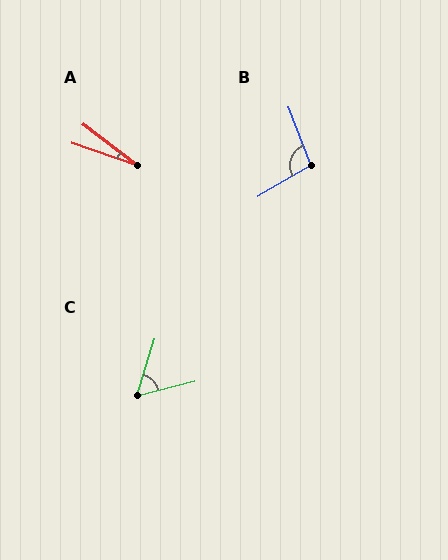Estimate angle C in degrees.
Approximately 59 degrees.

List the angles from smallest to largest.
A (18°), C (59°), B (99°).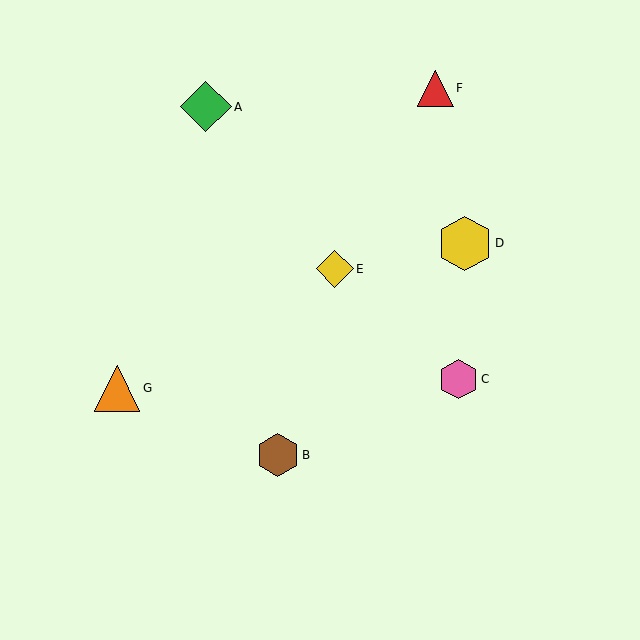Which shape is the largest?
The yellow hexagon (labeled D) is the largest.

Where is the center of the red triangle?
The center of the red triangle is at (435, 88).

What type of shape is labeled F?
Shape F is a red triangle.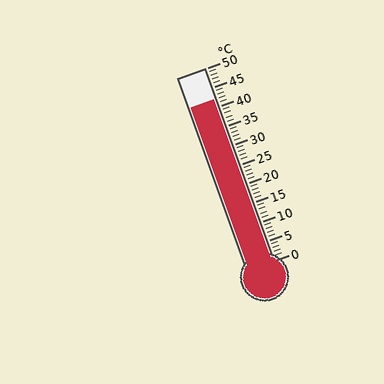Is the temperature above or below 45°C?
The temperature is below 45°C.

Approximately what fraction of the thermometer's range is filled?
The thermometer is filled to approximately 85% of its range.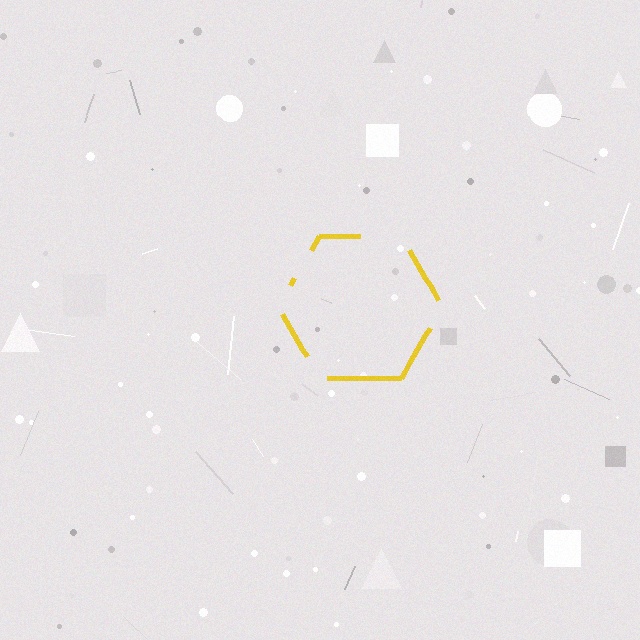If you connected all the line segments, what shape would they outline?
They would outline a hexagon.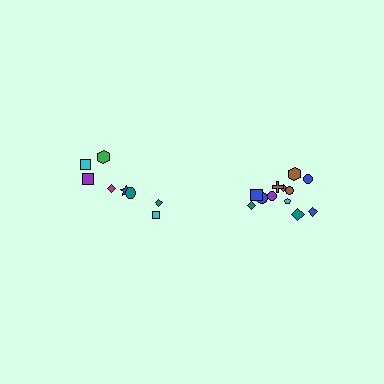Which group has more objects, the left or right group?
The right group.